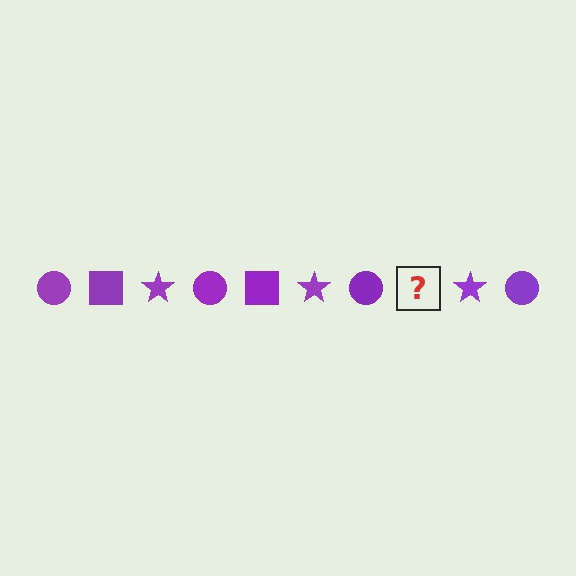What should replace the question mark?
The question mark should be replaced with a purple square.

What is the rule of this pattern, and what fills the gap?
The rule is that the pattern cycles through circle, square, star shapes in purple. The gap should be filled with a purple square.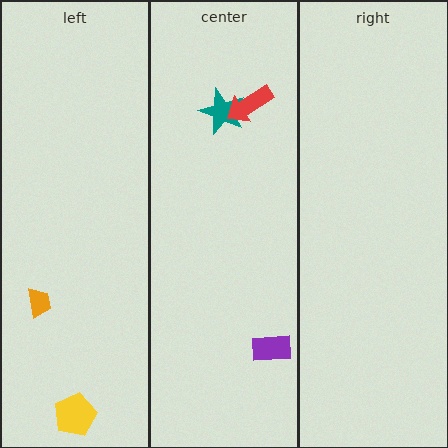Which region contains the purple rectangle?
The center region.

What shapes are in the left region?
The orange trapezoid, the yellow pentagon.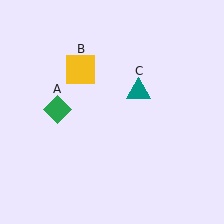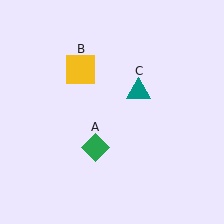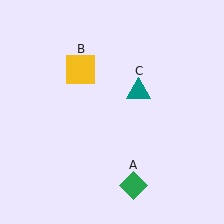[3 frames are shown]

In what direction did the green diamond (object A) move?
The green diamond (object A) moved down and to the right.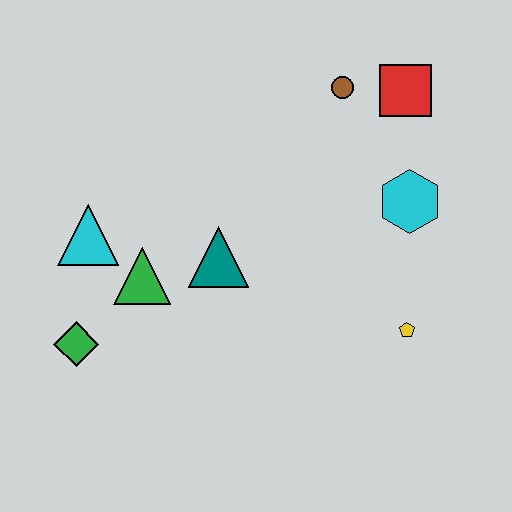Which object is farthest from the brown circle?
The green diamond is farthest from the brown circle.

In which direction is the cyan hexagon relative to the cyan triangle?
The cyan hexagon is to the right of the cyan triangle.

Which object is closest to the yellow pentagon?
The cyan hexagon is closest to the yellow pentagon.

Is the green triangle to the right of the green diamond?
Yes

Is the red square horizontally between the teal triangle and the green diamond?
No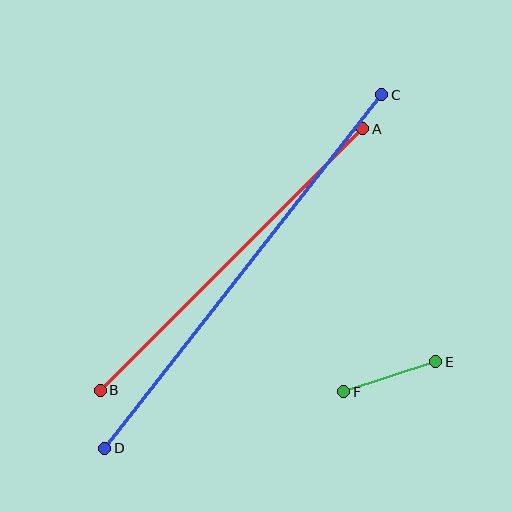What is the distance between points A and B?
The distance is approximately 371 pixels.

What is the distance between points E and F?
The distance is approximately 97 pixels.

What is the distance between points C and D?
The distance is approximately 449 pixels.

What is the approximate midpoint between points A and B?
The midpoint is at approximately (231, 259) pixels.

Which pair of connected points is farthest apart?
Points C and D are farthest apart.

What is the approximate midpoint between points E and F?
The midpoint is at approximately (390, 377) pixels.